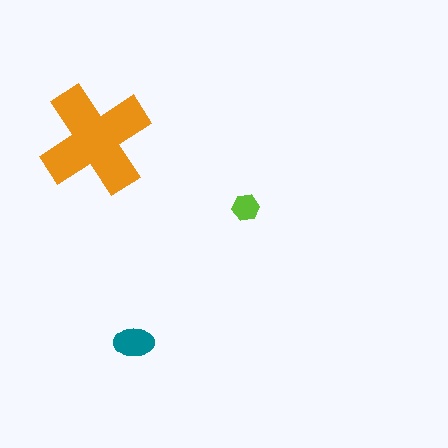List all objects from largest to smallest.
The orange cross, the teal ellipse, the lime hexagon.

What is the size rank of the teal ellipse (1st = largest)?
2nd.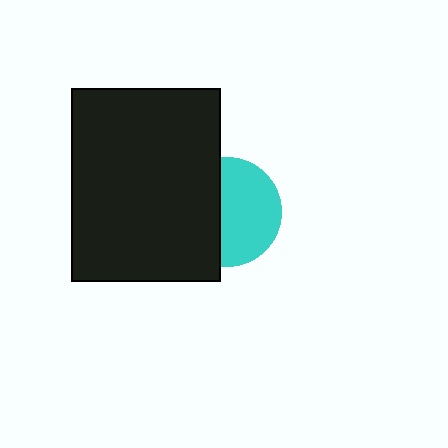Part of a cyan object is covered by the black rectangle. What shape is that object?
It is a circle.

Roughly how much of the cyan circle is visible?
About half of it is visible (roughly 56%).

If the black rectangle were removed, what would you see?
You would see the complete cyan circle.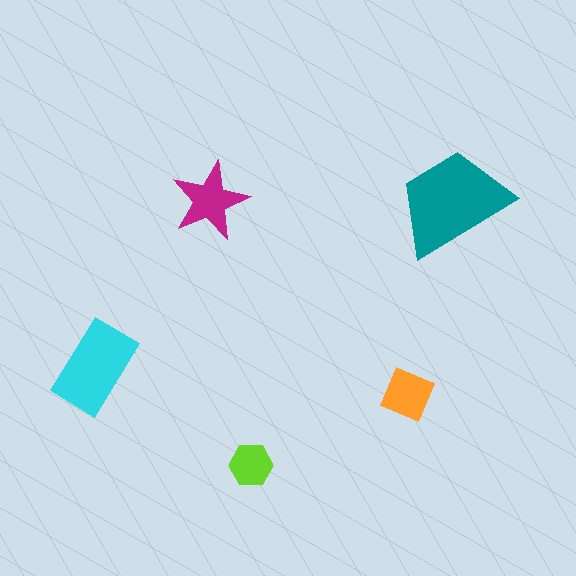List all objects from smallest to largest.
The lime hexagon, the orange square, the magenta star, the cyan rectangle, the teal trapezoid.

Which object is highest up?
The teal trapezoid is topmost.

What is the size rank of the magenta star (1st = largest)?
3rd.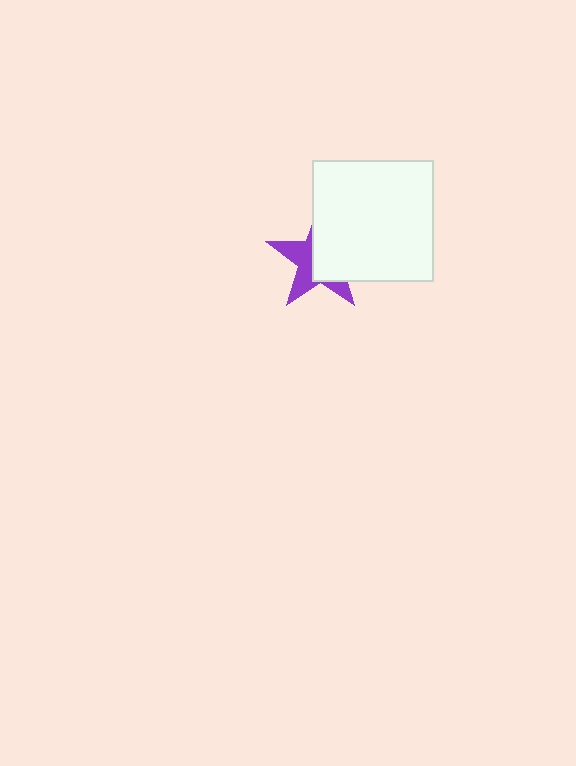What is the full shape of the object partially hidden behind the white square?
The partially hidden object is a purple star.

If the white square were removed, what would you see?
You would see the complete purple star.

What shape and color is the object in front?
The object in front is a white square.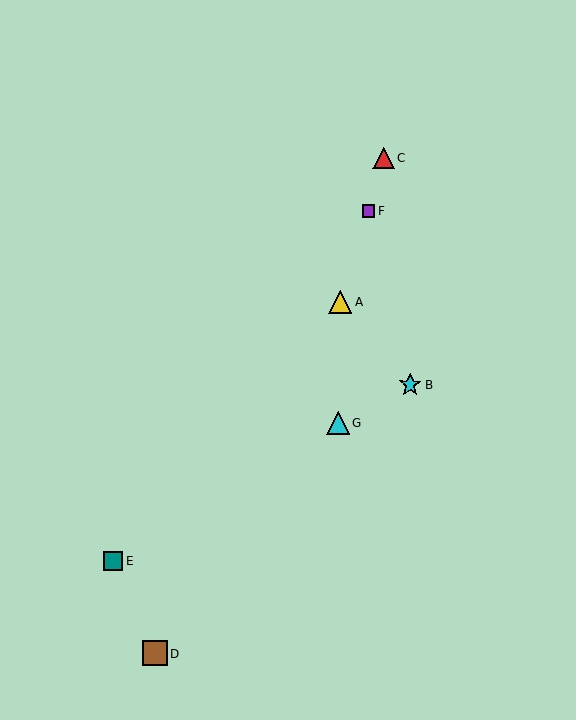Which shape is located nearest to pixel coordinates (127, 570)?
The teal square (labeled E) at (114, 561) is nearest to that location.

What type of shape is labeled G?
Shape G is a cyan triangle.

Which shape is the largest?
The brown square (labeled D) is the largest.